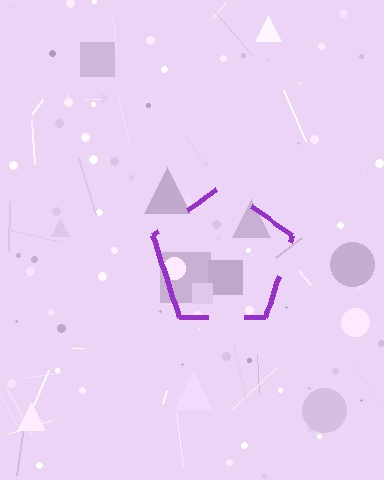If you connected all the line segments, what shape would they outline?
They would outline a pentagon.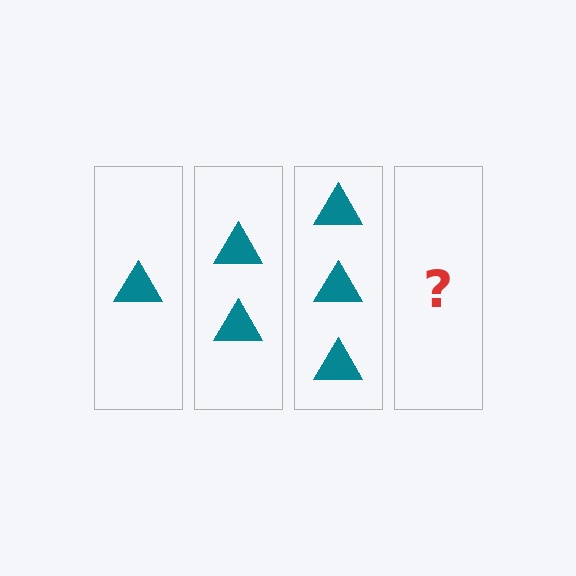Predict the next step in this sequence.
The next step is 4 triangles.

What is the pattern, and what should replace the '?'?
The pattern is that each step adds one more triangle. The '?' should be 4 triangles.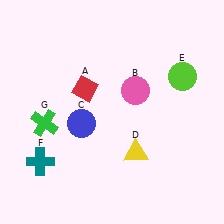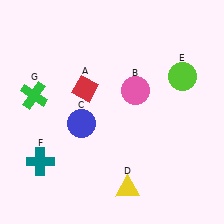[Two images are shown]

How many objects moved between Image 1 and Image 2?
2 objects moved between the two images.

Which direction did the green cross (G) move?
The green cross (G) moved up.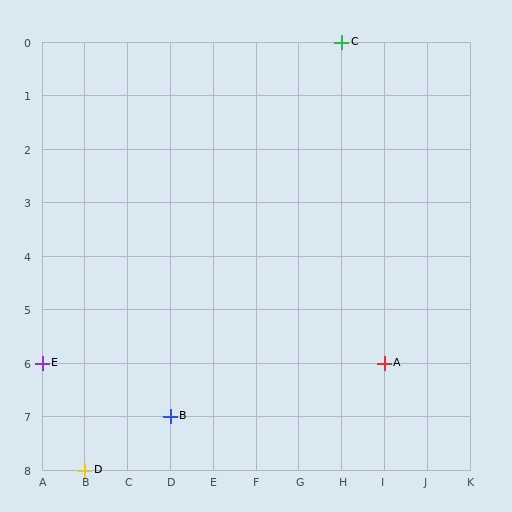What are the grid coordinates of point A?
Point A is at grid coordinates (I, 6).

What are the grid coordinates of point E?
Point E is at grid coordinates (A, 6).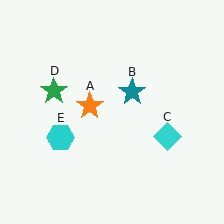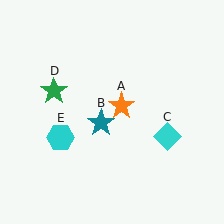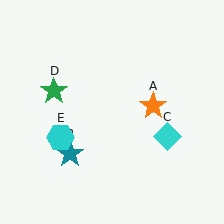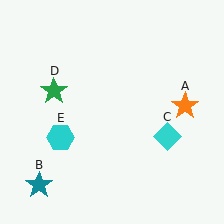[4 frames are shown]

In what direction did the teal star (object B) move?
The teal star (object B) moved down and to the left.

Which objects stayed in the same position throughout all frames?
Cyan diamond (object C) and green star (object D) and cyan hexagon (object E) remained stationary.